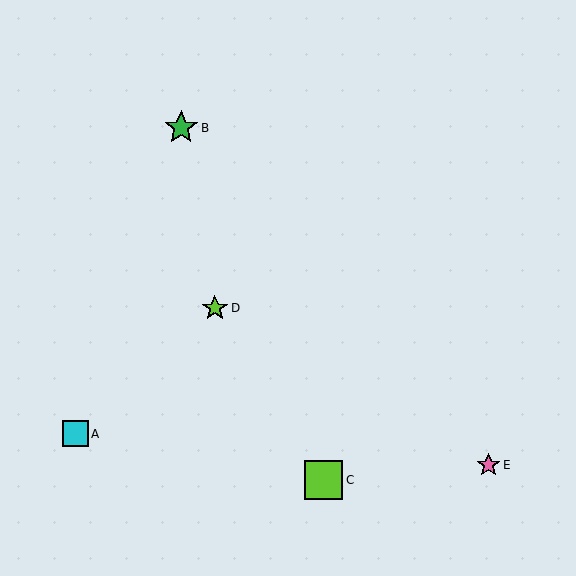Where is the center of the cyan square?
The center of the cyan square is at (75, 434).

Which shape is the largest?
The lime square (labeled C) is the largest.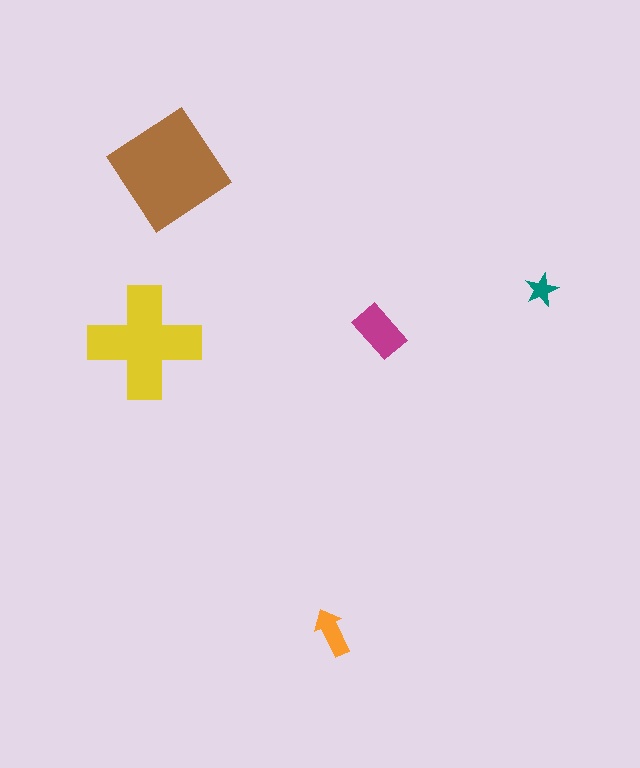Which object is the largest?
The brown diamond.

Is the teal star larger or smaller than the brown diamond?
Smaller.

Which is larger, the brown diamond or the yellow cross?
The brown diamond.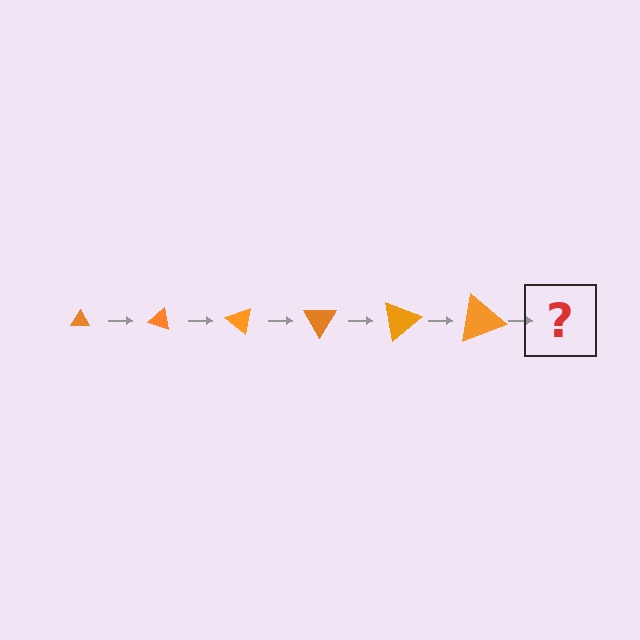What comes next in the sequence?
The next element should be a triangle, larger than the previous one and rotated 120 degrees from the start.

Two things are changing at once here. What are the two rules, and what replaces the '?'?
The two rules are that the triangle grows larger each step and it rotates 20 degrees each step. The '?' should be a triangle, larger than the previous one and rotated 120 degrees from the start.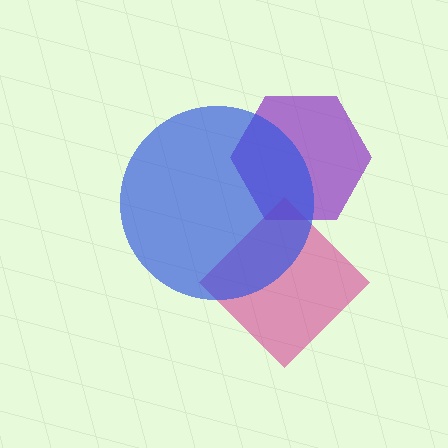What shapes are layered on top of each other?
The layered shapes are: a purple hexagon, a magenta diamond, a blue circle.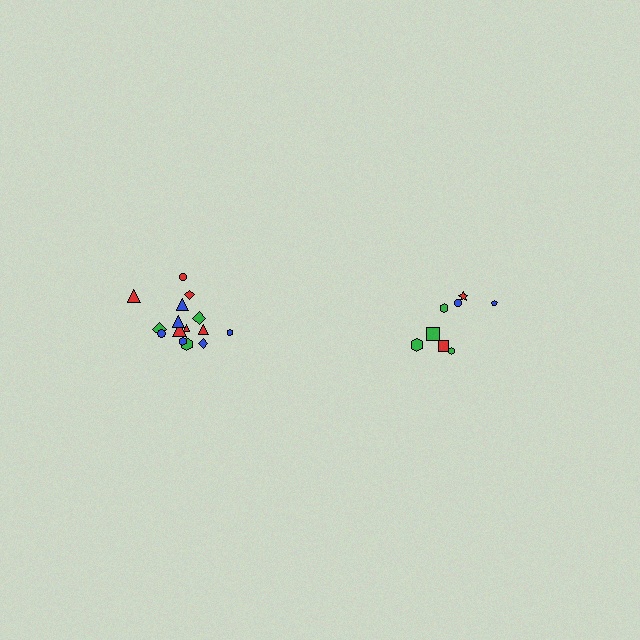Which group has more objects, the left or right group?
The left group.